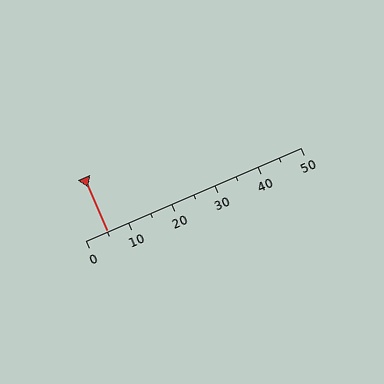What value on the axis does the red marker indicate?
The marker indicates approximately 5.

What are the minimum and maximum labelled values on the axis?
The axis runs from 0 to 50.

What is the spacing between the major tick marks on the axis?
The major ticks are spaced 10 apart.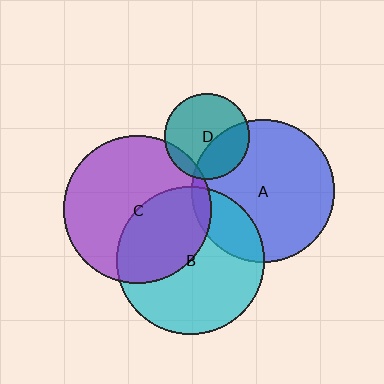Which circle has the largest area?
Circle B (cyan).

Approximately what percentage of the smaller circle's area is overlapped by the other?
Approximately 10%.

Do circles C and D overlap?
Yes.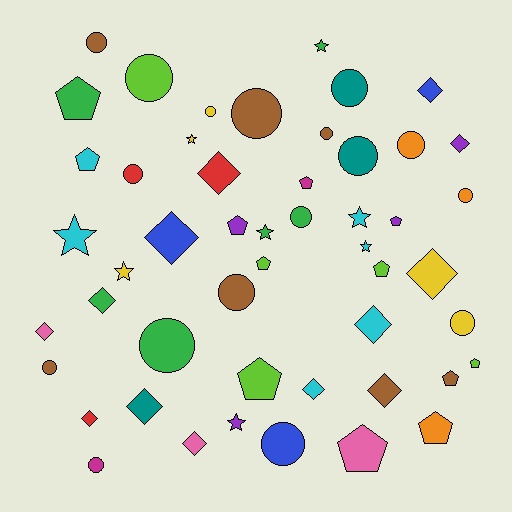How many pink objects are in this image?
There are 3 pink objects.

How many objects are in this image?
There are 50 objects.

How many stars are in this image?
There are 8 stars.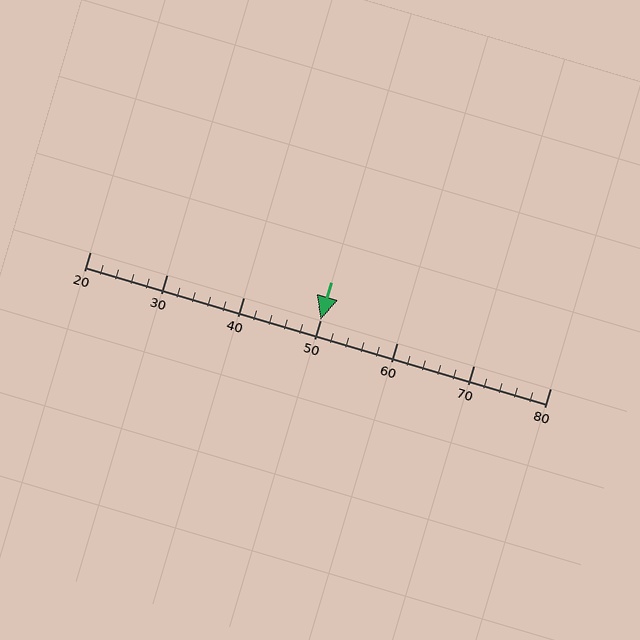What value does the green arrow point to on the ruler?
The green arrow points to approximately 50.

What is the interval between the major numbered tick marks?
The major tick marks are spaced 10 units apart.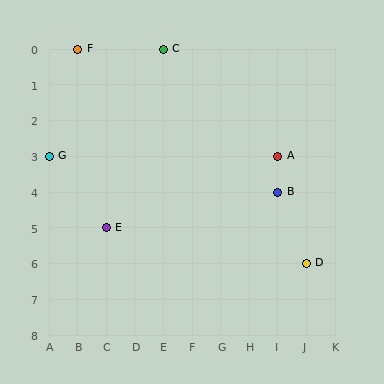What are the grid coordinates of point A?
Point A is at grid coordinates (I, 3).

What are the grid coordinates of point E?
Point E is at grid coordinates (C, 5).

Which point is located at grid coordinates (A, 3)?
Point G is at (A, 3).